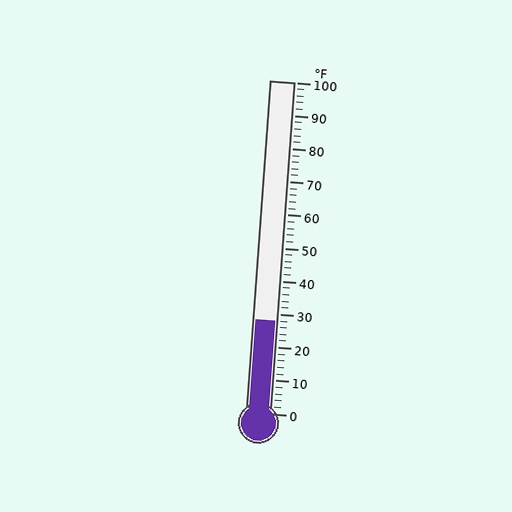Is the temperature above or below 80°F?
The temperature is below 80°F.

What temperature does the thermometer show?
The thermometer shows approximately 28°F.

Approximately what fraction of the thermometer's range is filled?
The thermometer is filled to approximately 30% of its range.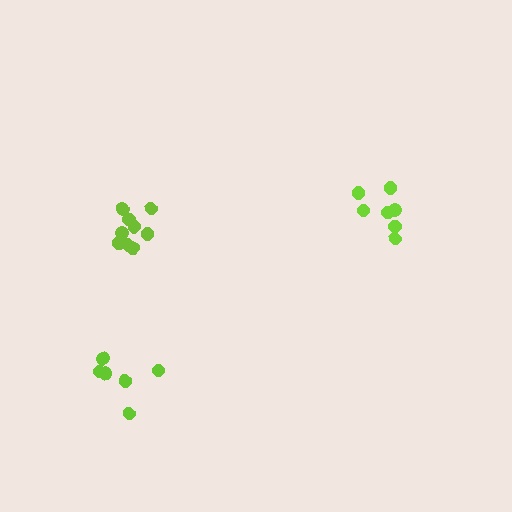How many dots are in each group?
Group 1: 7 dots, Group 2: 7 dots, Group 3: 9 dots (23 total).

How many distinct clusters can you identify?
There are 3 distinct clusters.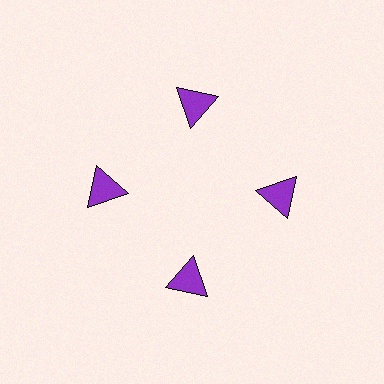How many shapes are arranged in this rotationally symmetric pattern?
There are 4 shapes, arranged in 4 groups of 1.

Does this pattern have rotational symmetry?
Yes, this pattern has 4-fold rotational symmetry. It looks the same after rotating 90 degrees around the center.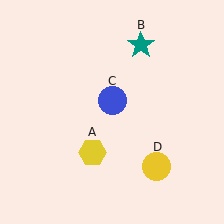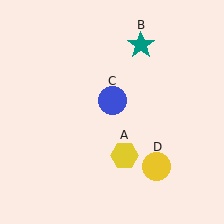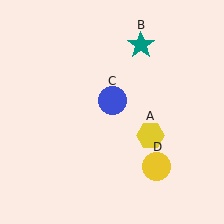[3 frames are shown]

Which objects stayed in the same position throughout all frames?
Teal star (object B) and blue circle (object C) and yellow circle (object D) remained stationary.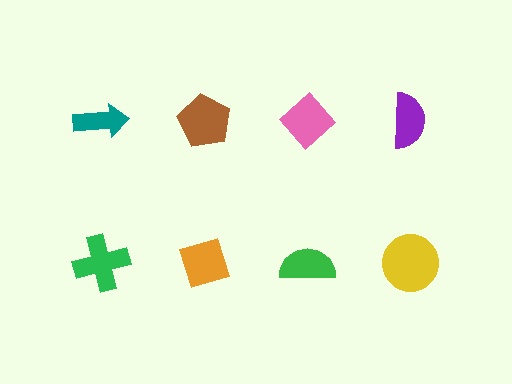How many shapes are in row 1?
4 shapes.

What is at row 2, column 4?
A yellow circle.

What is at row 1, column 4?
A purple semicircle.